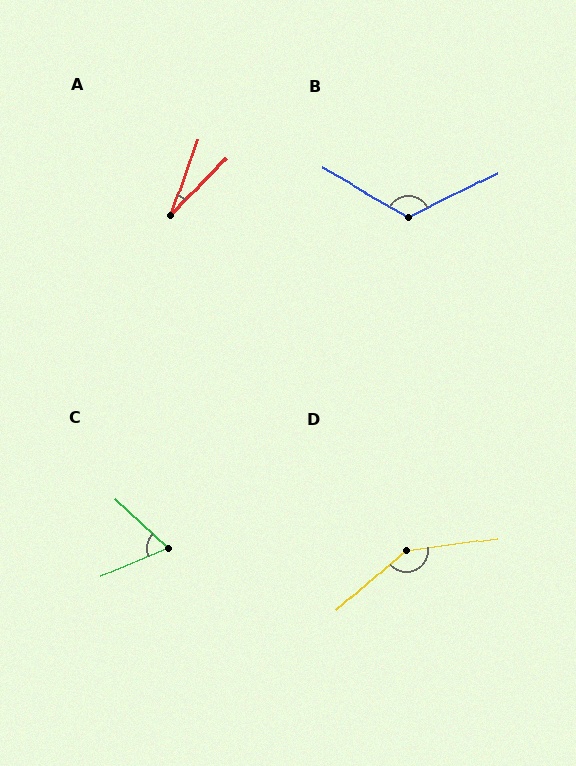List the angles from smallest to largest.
A (24°), C (66°), B (124°), D (147°).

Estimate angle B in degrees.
Approximately 124 degrees.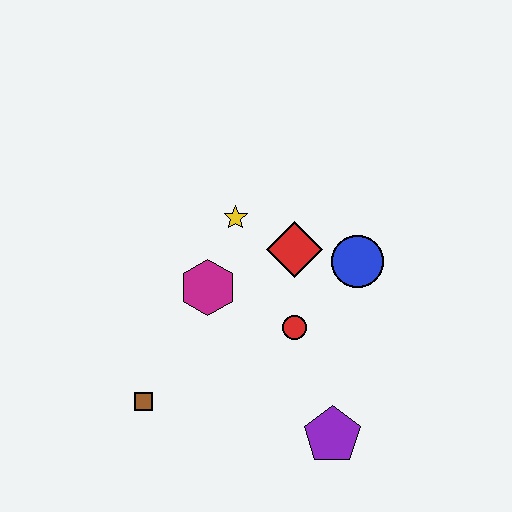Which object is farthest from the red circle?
The brown square is farthest from the red circle.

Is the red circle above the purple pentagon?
Yes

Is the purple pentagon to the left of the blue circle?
Yes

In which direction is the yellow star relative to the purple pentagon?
The yellow star is above the purple pentagon.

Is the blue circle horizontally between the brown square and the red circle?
No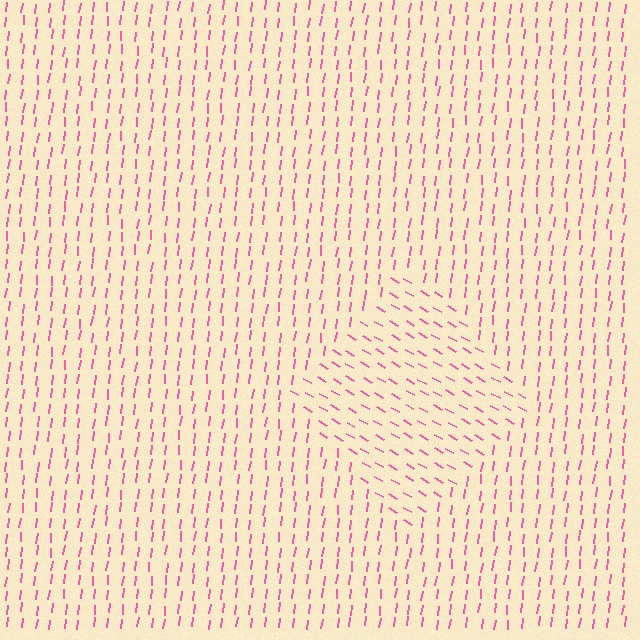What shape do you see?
I see a diamond.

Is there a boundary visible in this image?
Yes, there is a texture boundary formed by a change in line orientation.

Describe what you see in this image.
The image is filled with small pink line segments. A diamond region in the image has lines oriented differently from the surrounding lines, creating a visible texture boundary.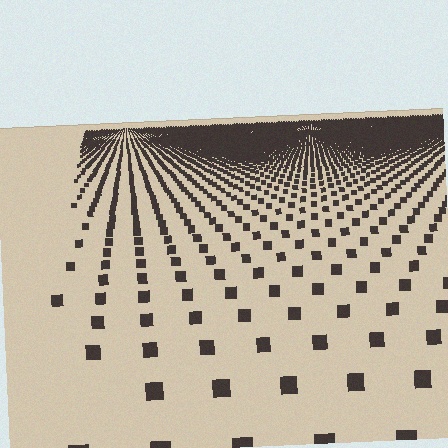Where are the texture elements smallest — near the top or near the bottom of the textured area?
Near the top.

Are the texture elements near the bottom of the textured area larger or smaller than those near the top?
Larger. Near the bottom, elements are closer to the viewer and appear at a bigger on-screen size.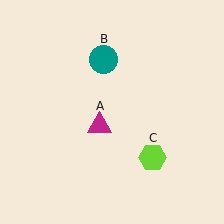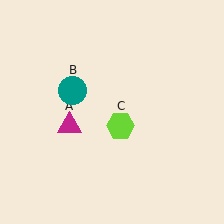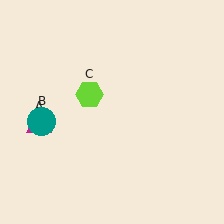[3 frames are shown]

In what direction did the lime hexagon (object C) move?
The lime hexagon (object C) moved up and to the left.